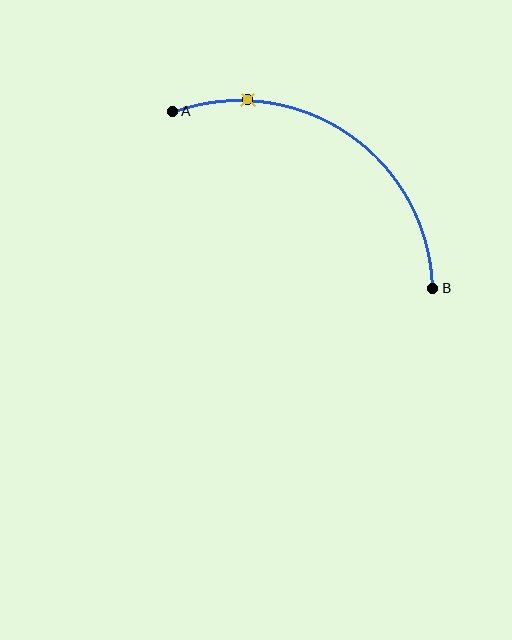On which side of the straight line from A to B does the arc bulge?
The arc bulges above and to the right of the straight line connecting A and B.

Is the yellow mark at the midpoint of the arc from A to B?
No. The yellow mark lies on the arc but is closer to endpoint A. The arc midpoint would be at the point on the curve equidistant along the arc from both A and B.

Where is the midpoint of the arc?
The arc midpoint is the point on the curve farthest from the straight line joining A and B. It sits above and to the right of that line.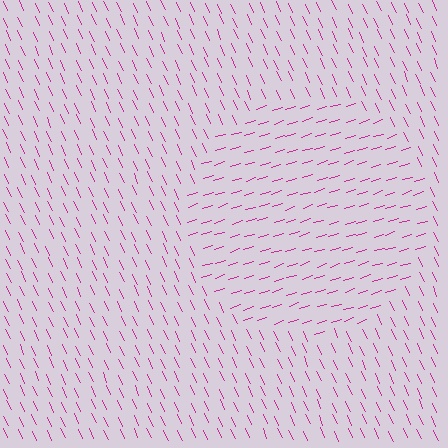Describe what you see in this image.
The image is filled with small magenta line segments. A circle region in the image has lines oriented differently from the surrounding lines, creating a visible texture boundary.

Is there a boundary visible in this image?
Yes, there is a texture boundary formed by a change in line orientation.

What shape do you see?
I see a circle.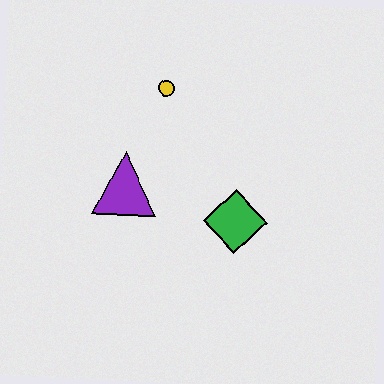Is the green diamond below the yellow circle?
Yes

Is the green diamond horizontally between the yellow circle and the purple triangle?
No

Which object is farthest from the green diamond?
The yellow circle is farthest from the green diamond.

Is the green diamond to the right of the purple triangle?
Yes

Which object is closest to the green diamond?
The purple triangle is closest to the green diamond.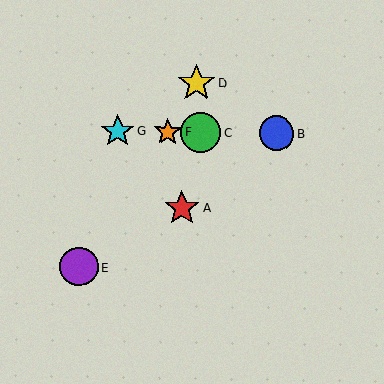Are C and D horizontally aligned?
No, C is at y≈132 and D is at y≈83.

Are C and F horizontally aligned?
Yes, both are at y≈132.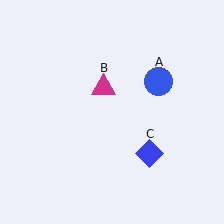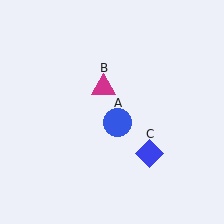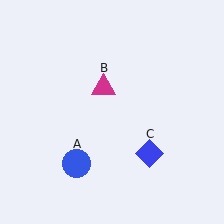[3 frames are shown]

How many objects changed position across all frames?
1 object changed position: blue circle (object A).